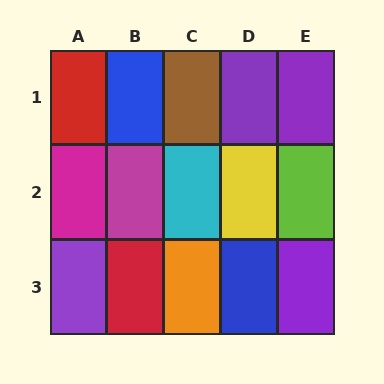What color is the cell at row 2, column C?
Cyan.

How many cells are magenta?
2 cells are magenta.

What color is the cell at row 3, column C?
Orange.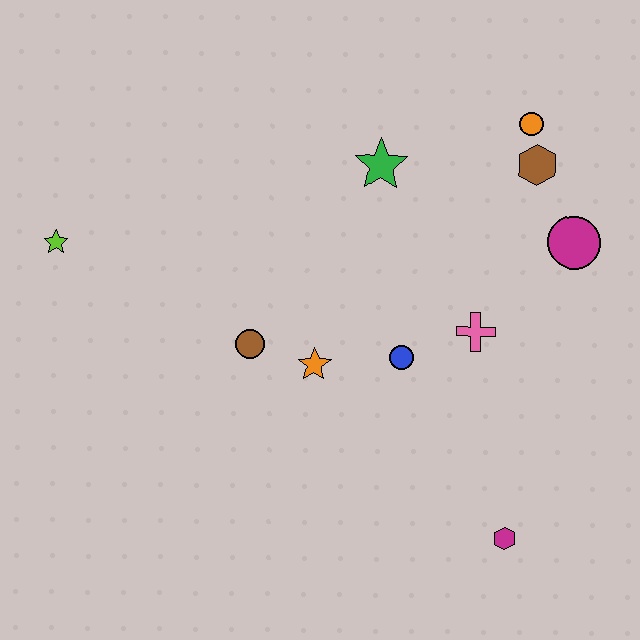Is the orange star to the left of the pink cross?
Yes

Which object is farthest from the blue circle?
The lime star is farthest from the blue circle.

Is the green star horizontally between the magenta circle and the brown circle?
Yes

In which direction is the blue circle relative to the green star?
The blue circle is below the green star.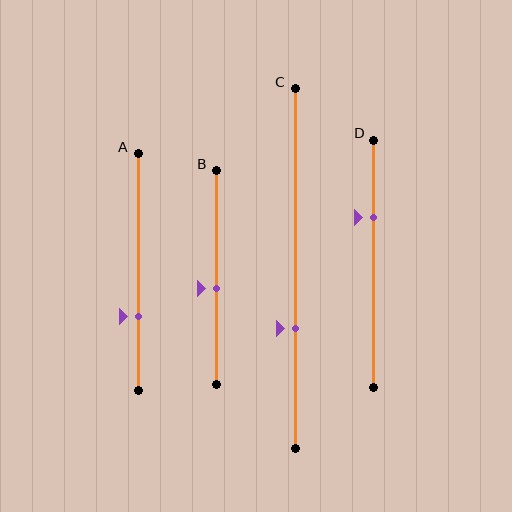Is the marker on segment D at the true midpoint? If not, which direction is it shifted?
No, the marker on segment D is shifted upward by about 19% of the segment length.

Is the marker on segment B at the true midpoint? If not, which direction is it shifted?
No, the marker on segment B is shifted downward by about 5% of the segment length.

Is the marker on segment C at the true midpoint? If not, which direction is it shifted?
No, the marker on segment C is shifted downward by about 17% of the segment length.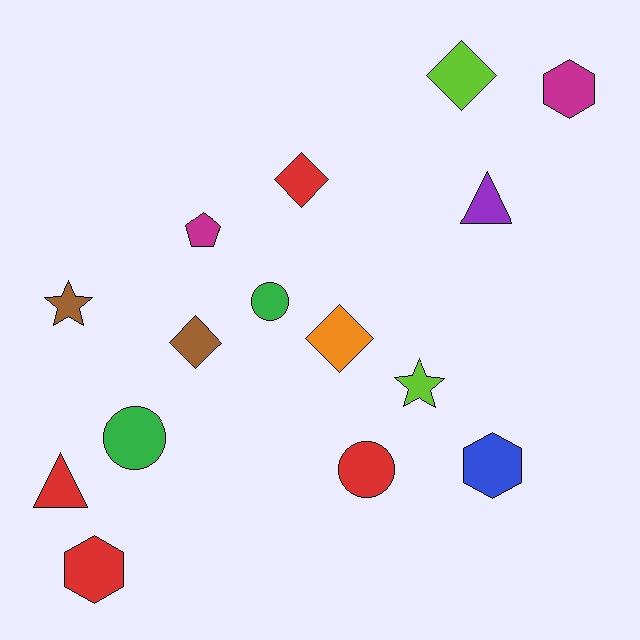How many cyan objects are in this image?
There are no cyan objects.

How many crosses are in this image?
There are no crosses.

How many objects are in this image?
There are 15 objects.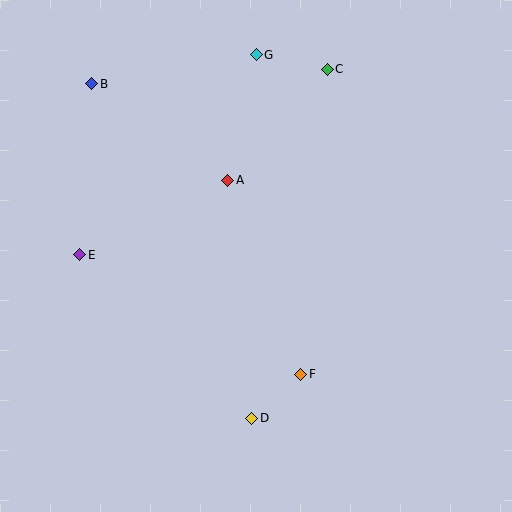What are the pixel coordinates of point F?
Point F is at (301, 374).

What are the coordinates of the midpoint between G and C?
The midpoint between G and C is at (292, 62).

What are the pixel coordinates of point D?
Point D is at (252, 418).